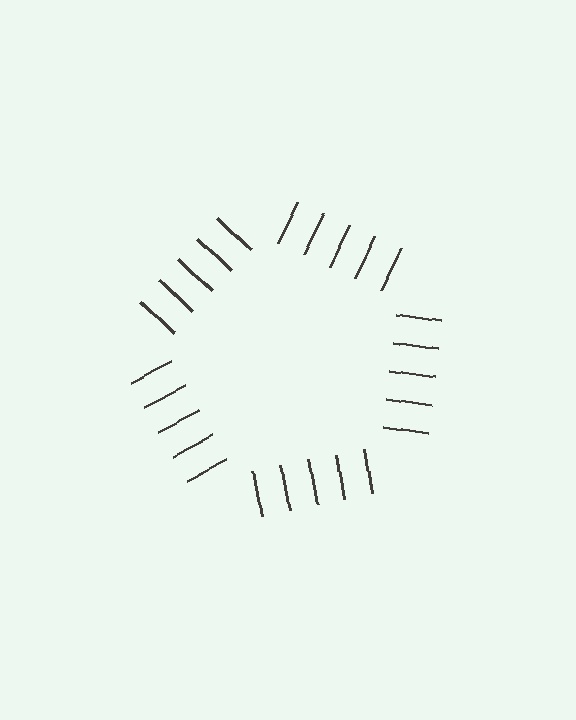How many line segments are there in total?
25 — 5 along each of the 5 edges.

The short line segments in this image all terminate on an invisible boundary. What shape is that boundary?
An illusory pentagon — the line segments terminate on its edges but no continuous stroke is drawn.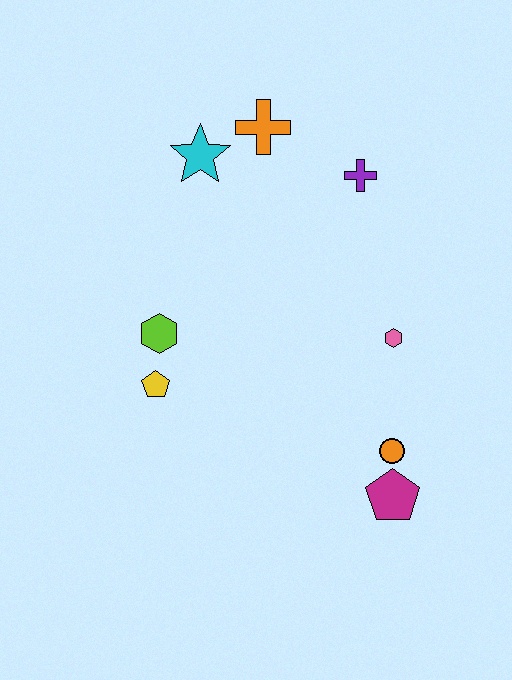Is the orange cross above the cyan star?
Yes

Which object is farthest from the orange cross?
The magenta pentagon is farthest from the orange cross.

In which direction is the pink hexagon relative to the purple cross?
The pink hexagon is below the purple cross.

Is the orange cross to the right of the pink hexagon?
No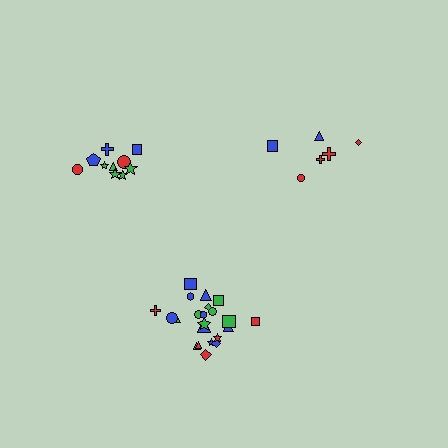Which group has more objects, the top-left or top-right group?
The top-left group.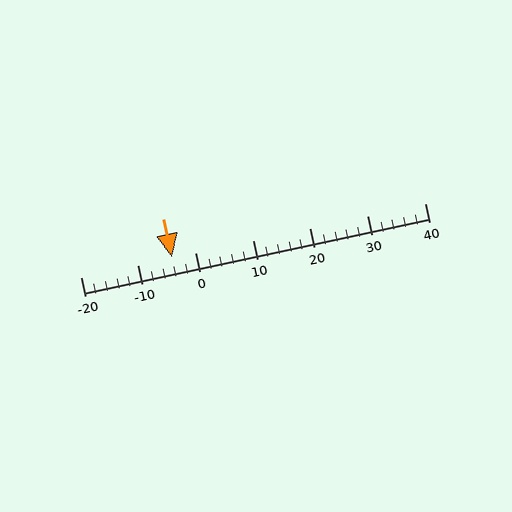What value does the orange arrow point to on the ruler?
The orange arrow points to approximately -4.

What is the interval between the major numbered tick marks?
The major tick marks are spaced 10 units apart.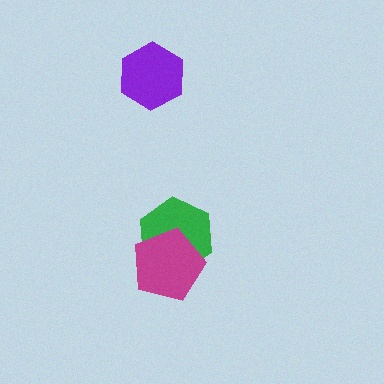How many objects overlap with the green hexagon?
1 object overlaps with the green hexagon.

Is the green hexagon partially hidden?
Yes, it is partially covered by another shape.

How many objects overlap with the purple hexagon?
0 objects overlap with the purple hexagon.